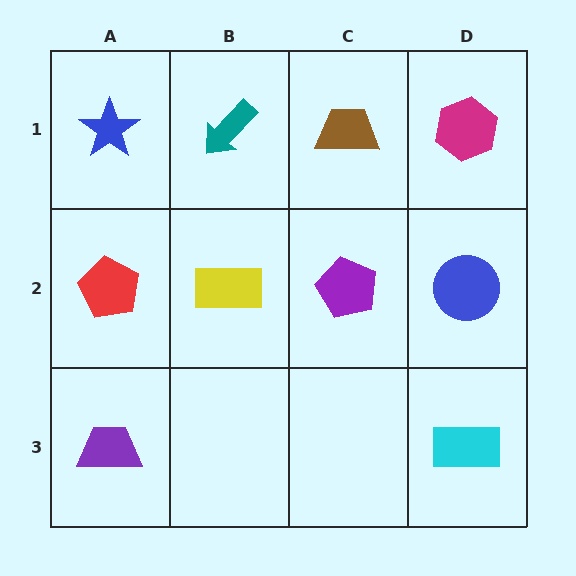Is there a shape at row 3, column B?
No, that cell is empty.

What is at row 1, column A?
A blue star.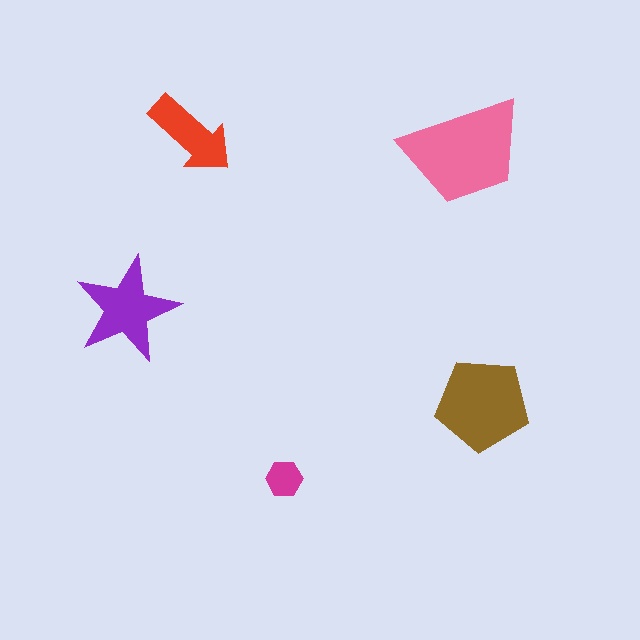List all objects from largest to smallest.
The pink trapezoid, the brown pentagon, the purple star, the red arrow, the magenta hexagon.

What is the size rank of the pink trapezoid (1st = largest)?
1st.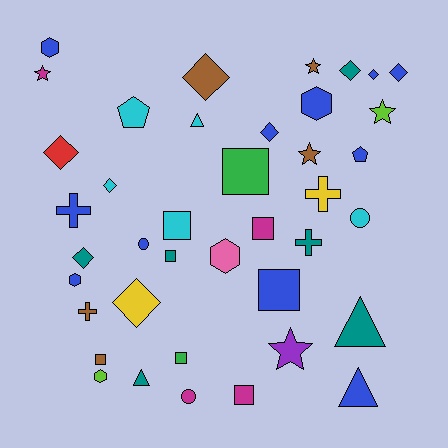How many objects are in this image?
There are 40 objects.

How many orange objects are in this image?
There are no orange objects.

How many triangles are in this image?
There are 4 triangles.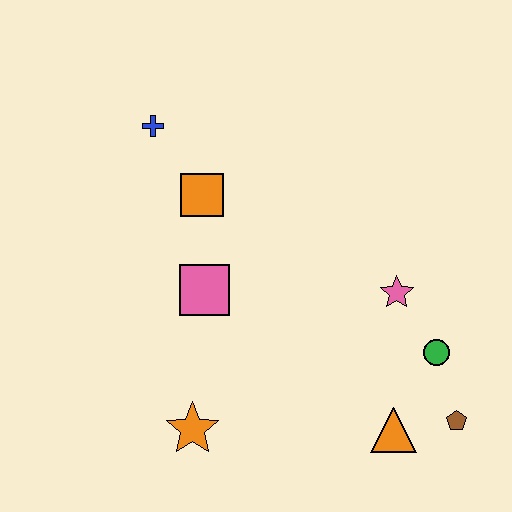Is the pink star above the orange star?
Yes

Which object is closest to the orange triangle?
The brown pentagon is closest to the orange triangle.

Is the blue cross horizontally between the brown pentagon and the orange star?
No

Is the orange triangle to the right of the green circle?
No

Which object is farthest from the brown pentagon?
The blue cross is farthest from the brown pentagon.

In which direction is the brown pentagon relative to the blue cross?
The brown pentagon is to the right of the blue cross.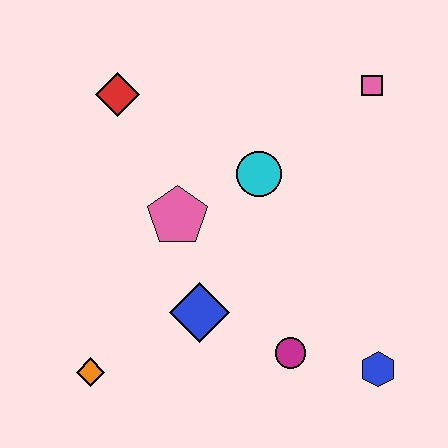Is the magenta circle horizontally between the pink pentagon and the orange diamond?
No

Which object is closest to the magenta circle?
The blue hexagon is closest to the magenta circle.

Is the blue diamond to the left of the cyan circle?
Yes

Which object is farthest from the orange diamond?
The pink square is farthest from the orange diamond.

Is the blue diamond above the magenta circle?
Yes